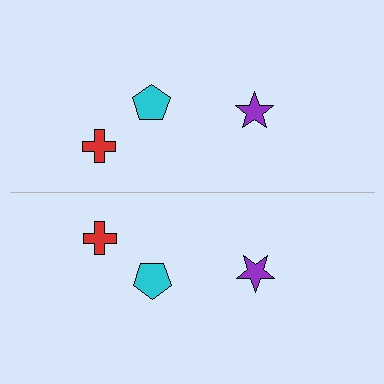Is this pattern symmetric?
Yes, this pattern has bilateral (reflection) symmetry.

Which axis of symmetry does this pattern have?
The pattern has a horizontal axis of symmetry running through the center of the image.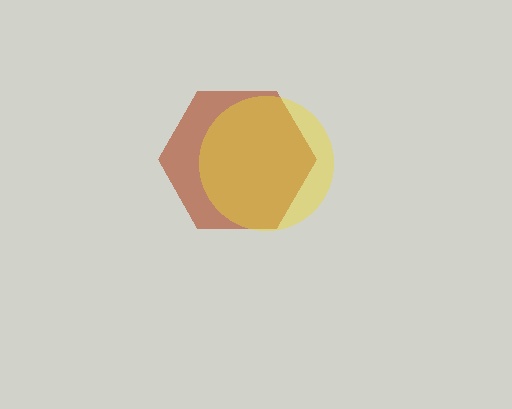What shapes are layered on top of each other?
The layered shapes are: a brown hexagon, a yellow circle.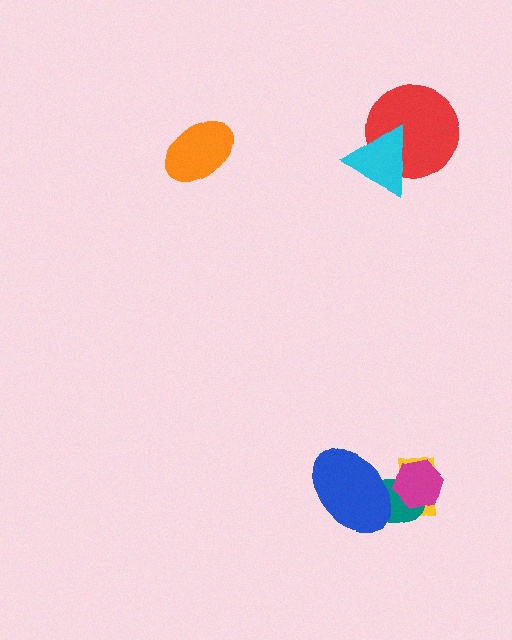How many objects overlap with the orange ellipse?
0 objects overlap with the orange ellipse.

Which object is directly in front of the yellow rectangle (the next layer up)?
The teal ellipse is directly in front of the yellow rectangle.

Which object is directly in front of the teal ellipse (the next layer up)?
The blue ellipse is directly in front of the teal ellipse.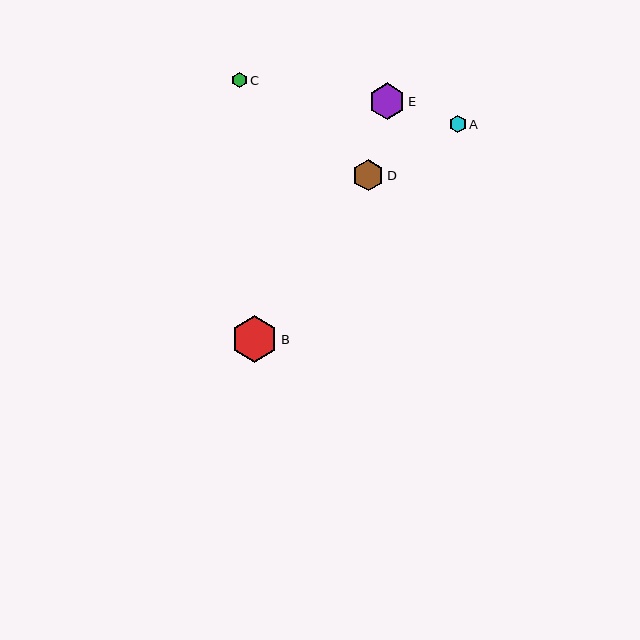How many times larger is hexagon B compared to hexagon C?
Hexagon B is approximately 3.0 times the size of hexagon C.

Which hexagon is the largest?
Hexagon B is the largest with a size of approximately 47 pixels.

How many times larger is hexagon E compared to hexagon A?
Hexagon E is approximately 2.1 times the size of hexagon A.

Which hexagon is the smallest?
Hexagon C is the smallest with a size of approximately 16 pixels.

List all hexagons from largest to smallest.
From largest to smallest: B, E, D, A, C.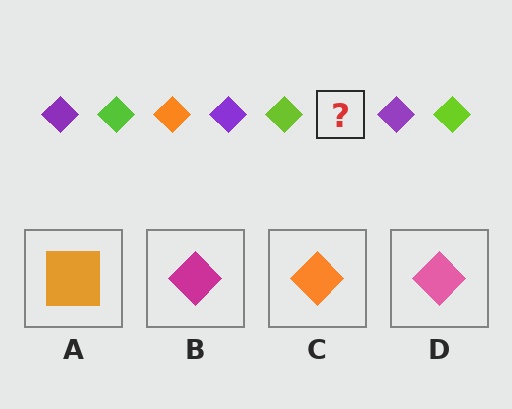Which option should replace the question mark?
Option C.